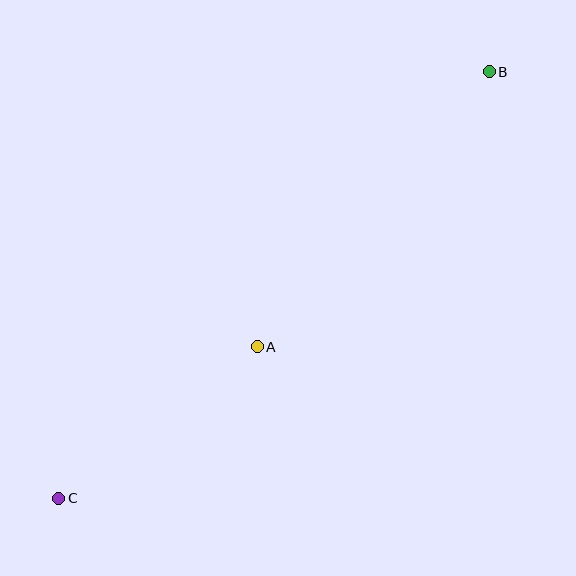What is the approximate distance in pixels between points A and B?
The distance between A and B is approximately 360 pixels.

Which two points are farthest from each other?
Points B and C are farthest from each other.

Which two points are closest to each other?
Points A and C are closest to each other.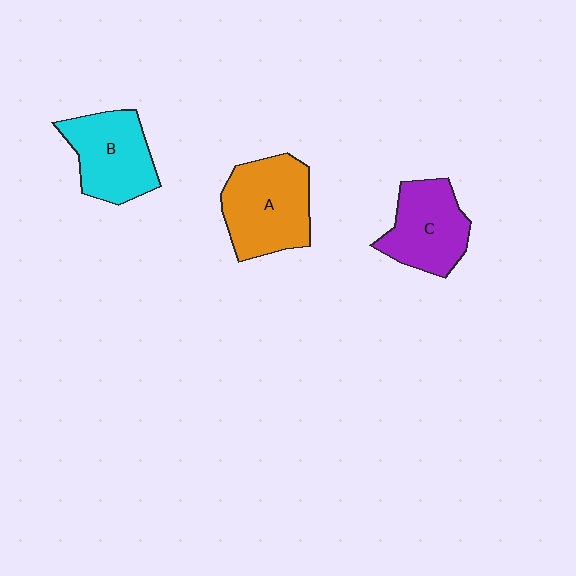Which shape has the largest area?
Shape A (orange).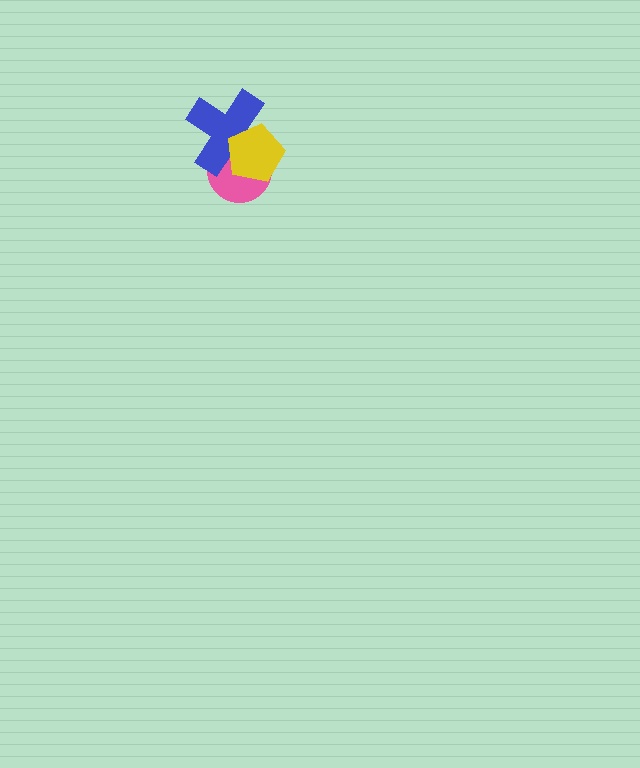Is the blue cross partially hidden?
Yes, it is partially covered by another shape.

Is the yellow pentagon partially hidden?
No, no other shape covers it.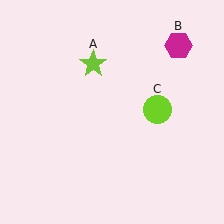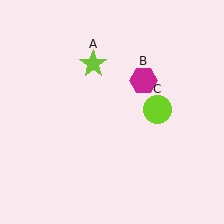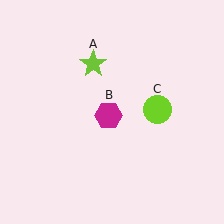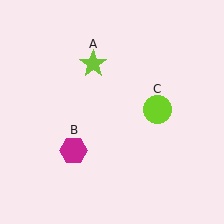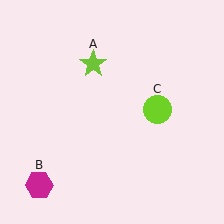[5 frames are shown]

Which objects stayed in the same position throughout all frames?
Lime star (object A) and lime circle (object C) remained stationary.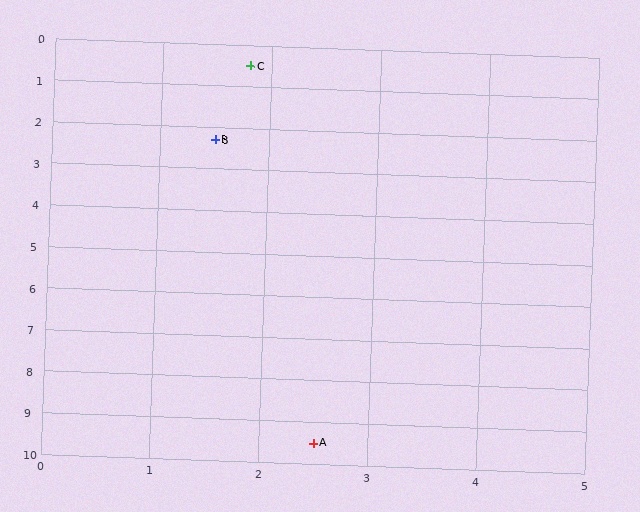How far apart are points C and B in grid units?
Points C and B are about 1.8 grid units apart.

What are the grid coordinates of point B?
Point B is at approximately (1.5, 2.3).